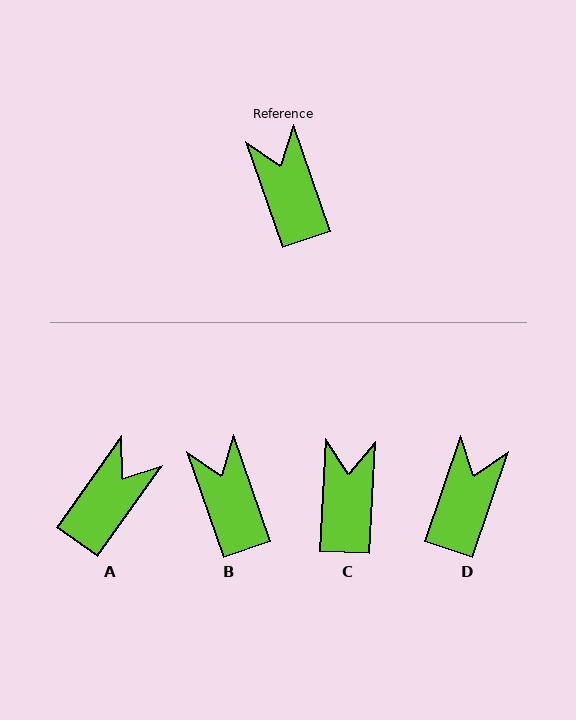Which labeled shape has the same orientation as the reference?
B.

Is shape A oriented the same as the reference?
No, it is off by about 54 degrees.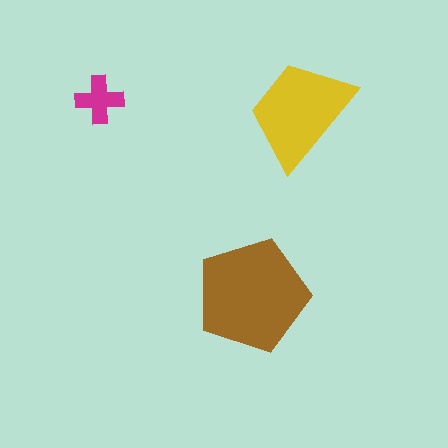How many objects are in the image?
There are 3 objects in the image.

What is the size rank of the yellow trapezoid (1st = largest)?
2nd.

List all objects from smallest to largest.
The magenta cross, the yellow trapezoid, the brown pentagon.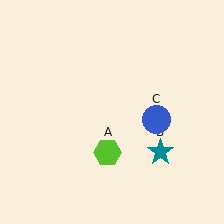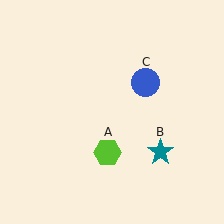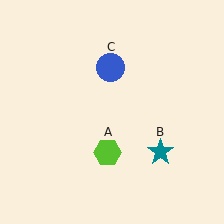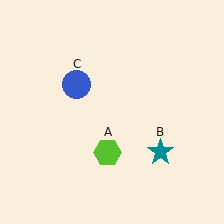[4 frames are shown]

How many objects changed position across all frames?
1 object changed position: blue circle (object C).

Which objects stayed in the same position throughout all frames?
Lime hexagon (object A) and teal star (object B) remained stationary.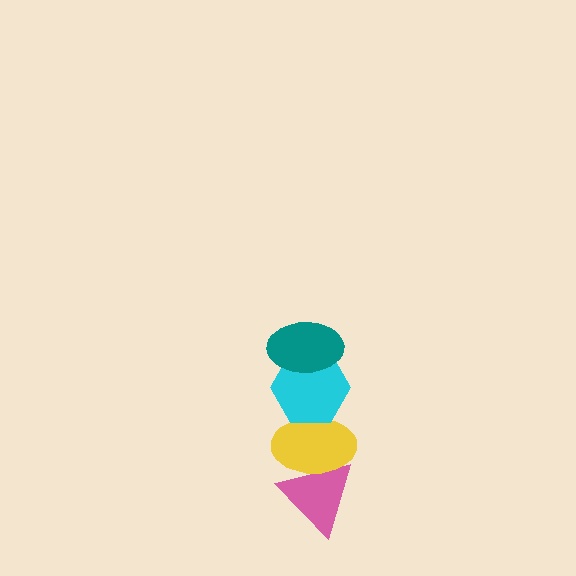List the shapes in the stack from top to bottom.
From top to bottom: the teal ellipse, the cyan hexagon, the yellow ellipse, the pink triangle.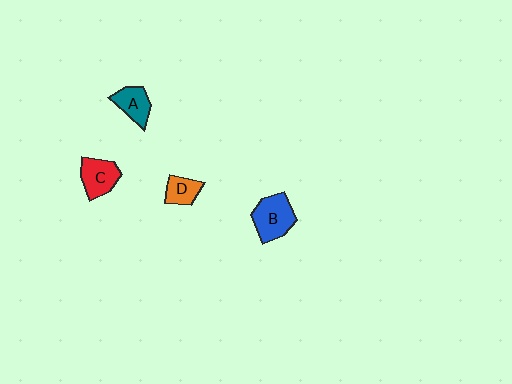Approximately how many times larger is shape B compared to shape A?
Approximately 1.4 times.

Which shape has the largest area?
Shape B (blue).